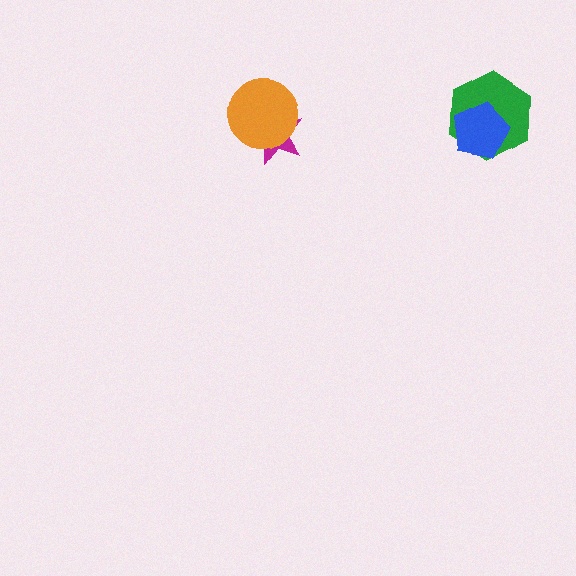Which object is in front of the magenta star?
The orange circle is in front of the magenta star.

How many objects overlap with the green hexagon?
1 object overlaps with the green hexagon.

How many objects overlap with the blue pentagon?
1 object overlaps with the blue pentagon.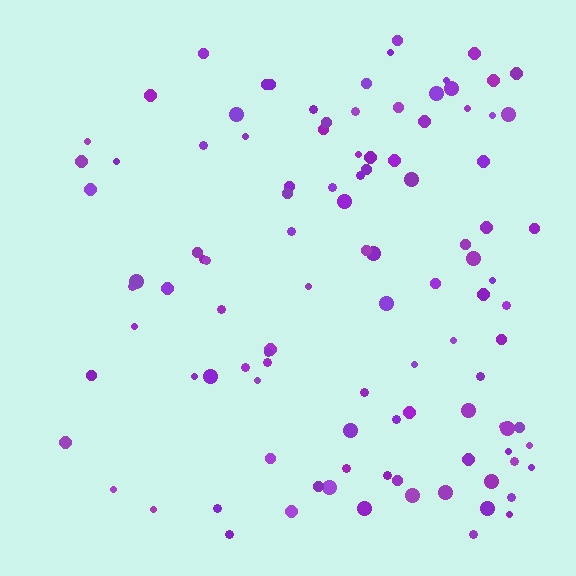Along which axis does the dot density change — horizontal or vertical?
Horizontal.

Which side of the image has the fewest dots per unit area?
The left.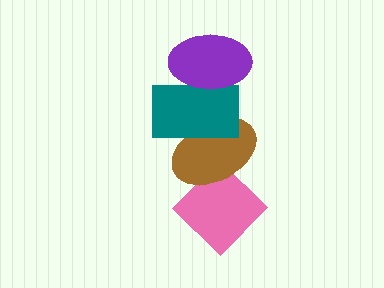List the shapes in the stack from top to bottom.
From top to bottom: the purple ellipse, the teal rectangle, the brown ellipse, the pink diamond.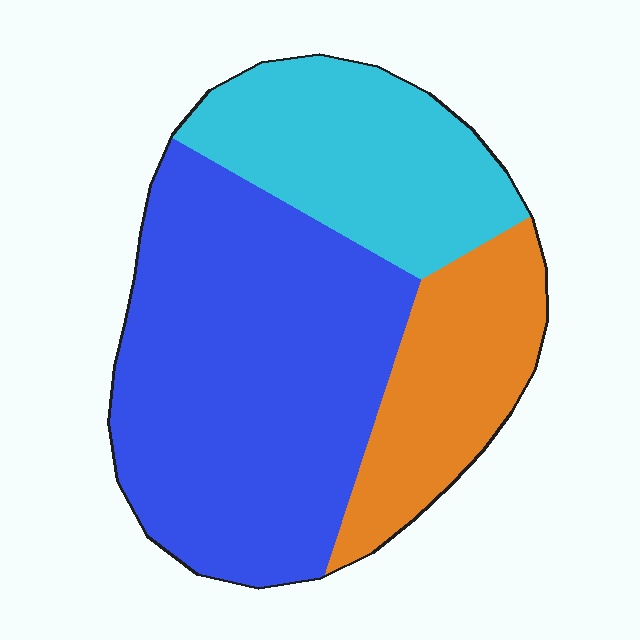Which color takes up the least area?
Orange, at roughly 20%.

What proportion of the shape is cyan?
Cyan covers about 25% of the shape.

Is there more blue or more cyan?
Blue.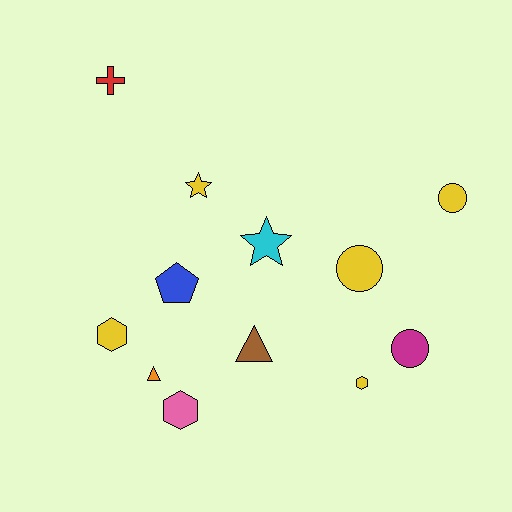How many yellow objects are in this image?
There are 5 yellow objects.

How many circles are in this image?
There are 3 circles.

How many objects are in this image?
There are 12 objects.